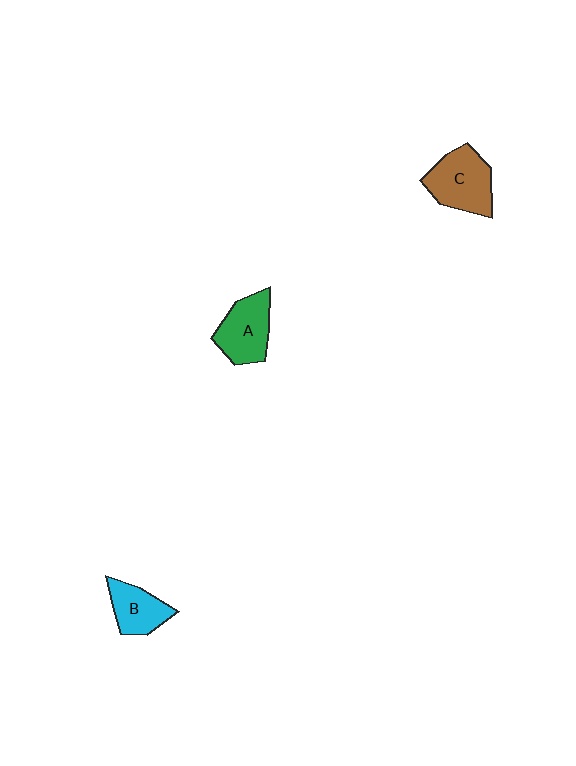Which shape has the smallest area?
Shape B (cyan).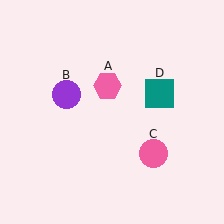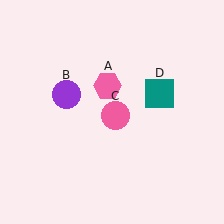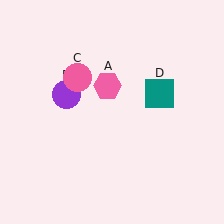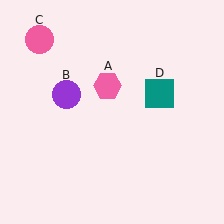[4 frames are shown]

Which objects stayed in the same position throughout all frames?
Pink hexagon (object A) and purple circle (object B) and teal square (object D) remained stationary.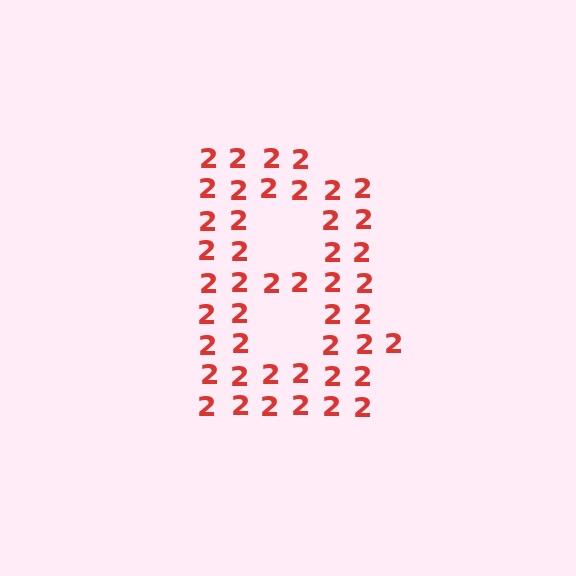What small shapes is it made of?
It is made of small digit 2's.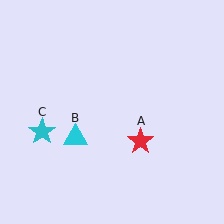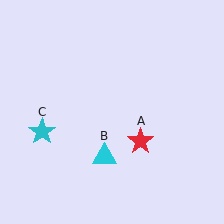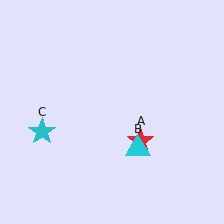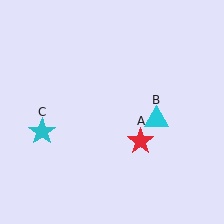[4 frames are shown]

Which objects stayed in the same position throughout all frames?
Red star (object A) and cyan star (object C) remained stationary.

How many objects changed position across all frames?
1 object changed position: cyan triangle (object B).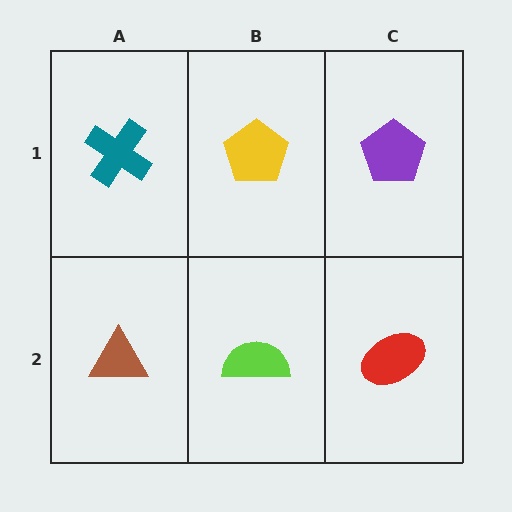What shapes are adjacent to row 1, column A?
A brown triangle (row 2, column A), a yellow pentagon (row 1, column B).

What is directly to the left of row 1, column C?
A yellow pentagon.